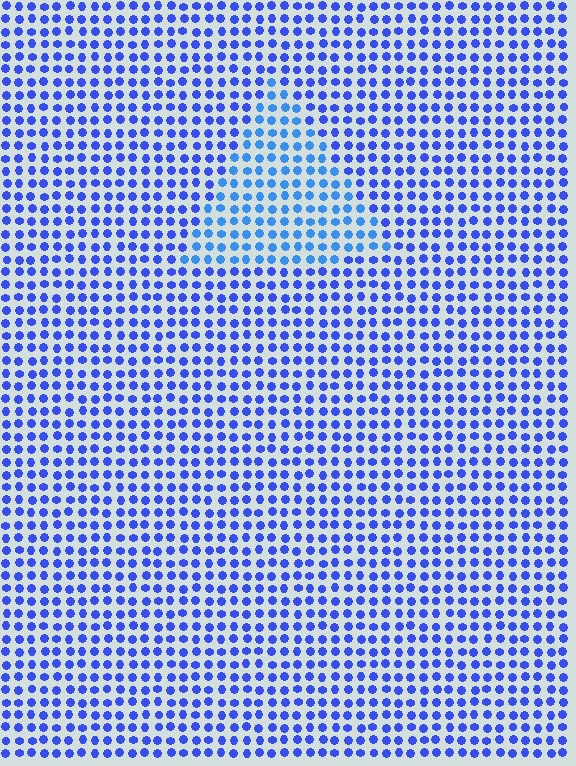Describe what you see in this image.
The image is filled with small blue elements in a uniform arrangement. A triangle-shaped region is visible where the elements are tinted to a slightly different hue, forming a subtle color boundary.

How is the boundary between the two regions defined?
The boundary is defined purely by a slight shift in hue (about 22 degrees). Spacing, size, and orientation are identical on both sides.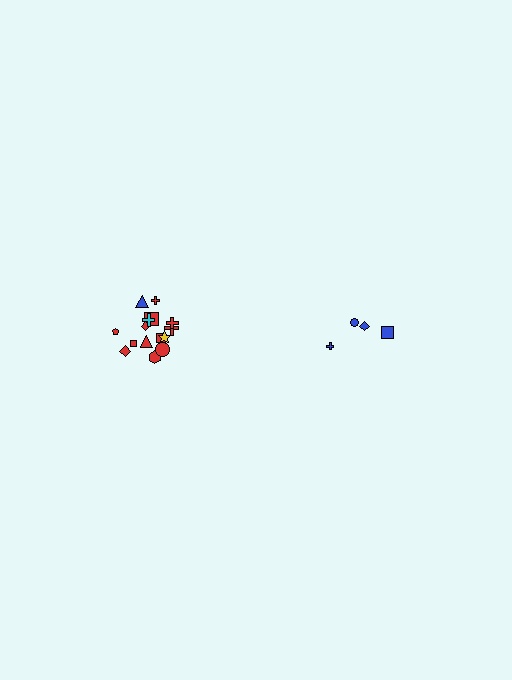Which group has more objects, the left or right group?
The left group.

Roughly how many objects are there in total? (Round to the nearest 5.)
Roughly 20 objects in total.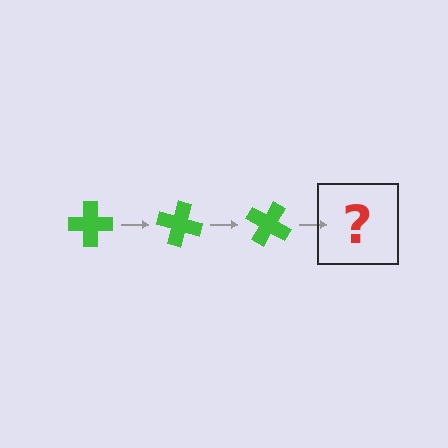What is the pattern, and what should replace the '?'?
The pattern is that the cross rotates 15 degrees each step. The '?' should be a green cross rotated 45 degrees.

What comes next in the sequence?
The next element should be a green cross rotated 45 degrees.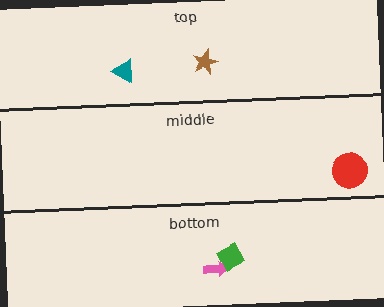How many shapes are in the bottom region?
2.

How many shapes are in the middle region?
1.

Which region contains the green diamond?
The bottom region.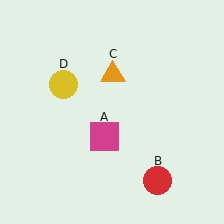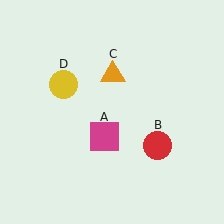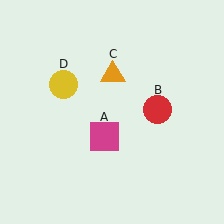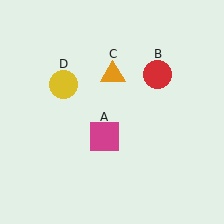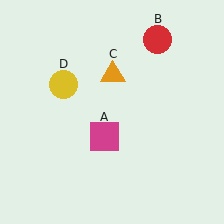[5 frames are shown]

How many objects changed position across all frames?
1 object changed position: red circle (object B).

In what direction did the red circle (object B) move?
The red circle (object B) moved up.